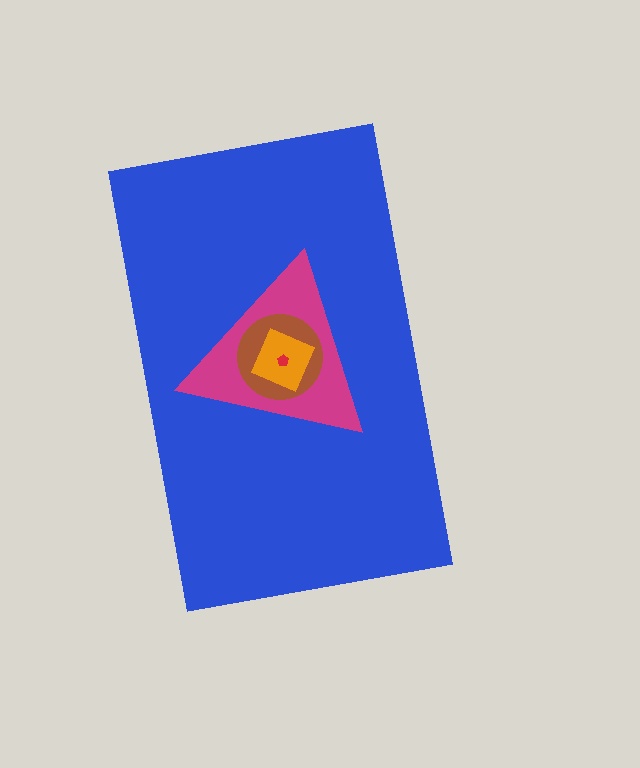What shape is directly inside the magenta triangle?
The brown circle.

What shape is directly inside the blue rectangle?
The magenta triangle.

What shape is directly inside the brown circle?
The orange square.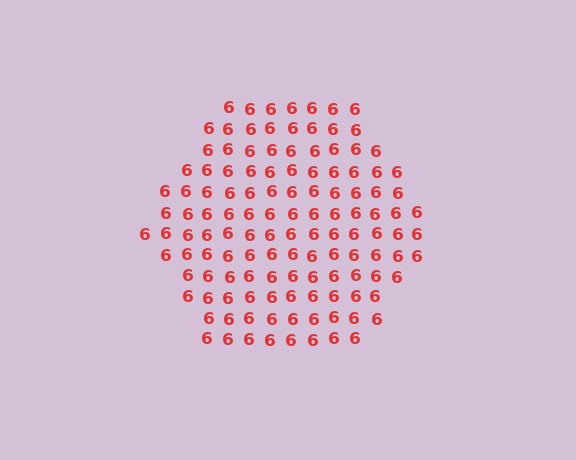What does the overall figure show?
The overall figure shows a hexagon.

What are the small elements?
The small elements are digit 6's.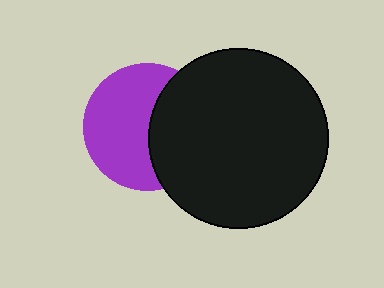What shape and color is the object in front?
The object in front is a black circle.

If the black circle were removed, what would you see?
You would see the complete purple circle.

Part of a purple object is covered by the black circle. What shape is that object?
It is a circle.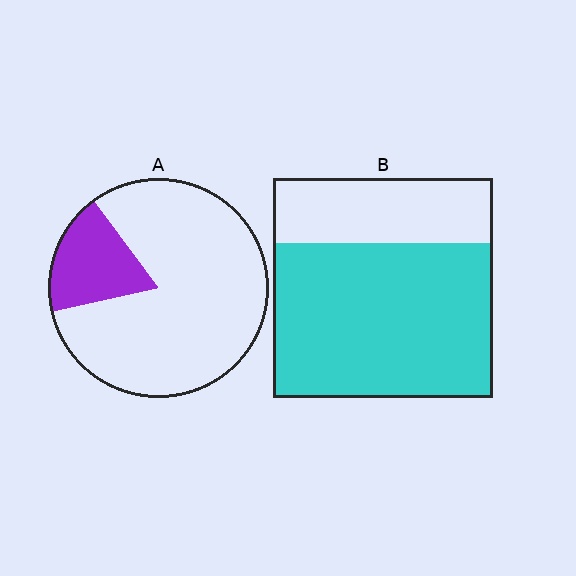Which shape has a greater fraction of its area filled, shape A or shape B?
Shape B.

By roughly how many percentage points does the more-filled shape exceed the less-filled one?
By roughly 50 percentage points (B over A).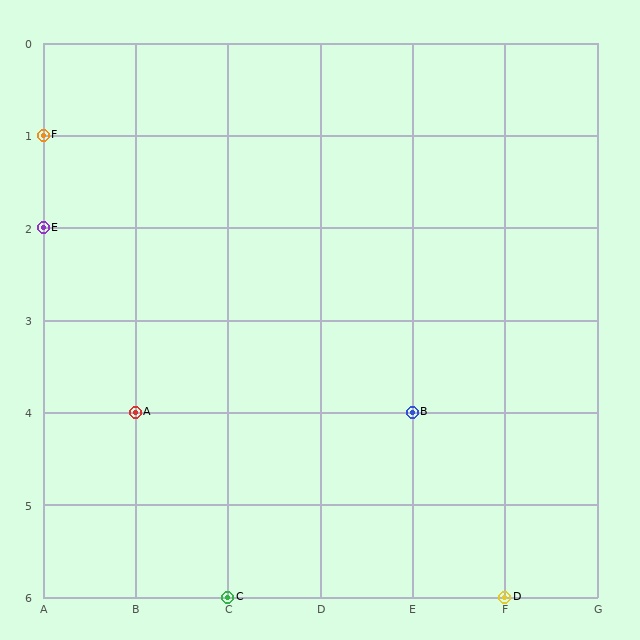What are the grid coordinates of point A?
Point A is at grid coordinates (B, 4).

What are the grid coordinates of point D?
Point D is at grid coordinates (F, 6).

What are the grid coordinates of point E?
Point E is at grid coordinates (A, 2).